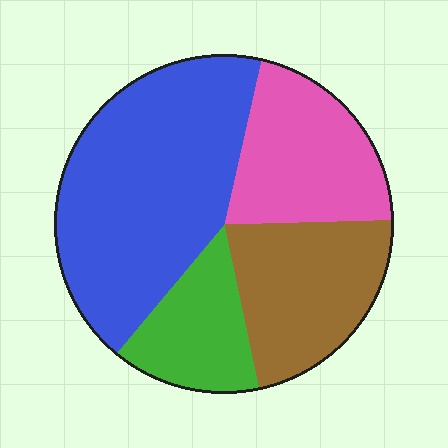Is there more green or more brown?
Brown.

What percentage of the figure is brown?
Brown covers roughly 20% of the figure.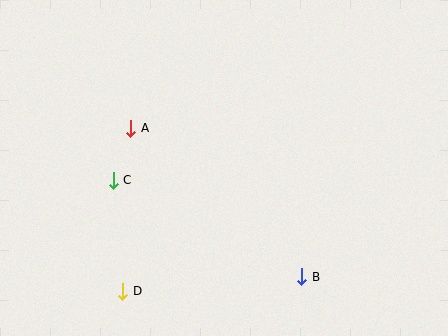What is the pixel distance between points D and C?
The distance between D and C is 111 pixels.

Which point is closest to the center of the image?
Point A at (131, 128) is closest to the center.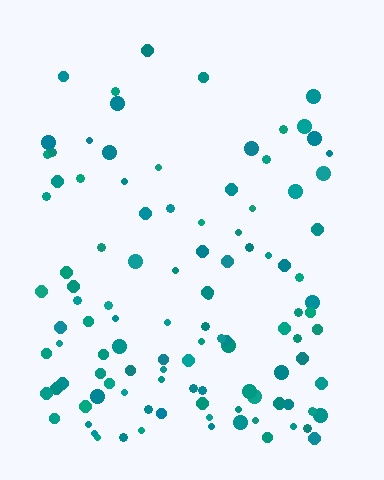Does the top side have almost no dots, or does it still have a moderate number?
Still a moderate number, just noticeably fewer than the bottom.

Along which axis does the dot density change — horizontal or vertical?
Vertical.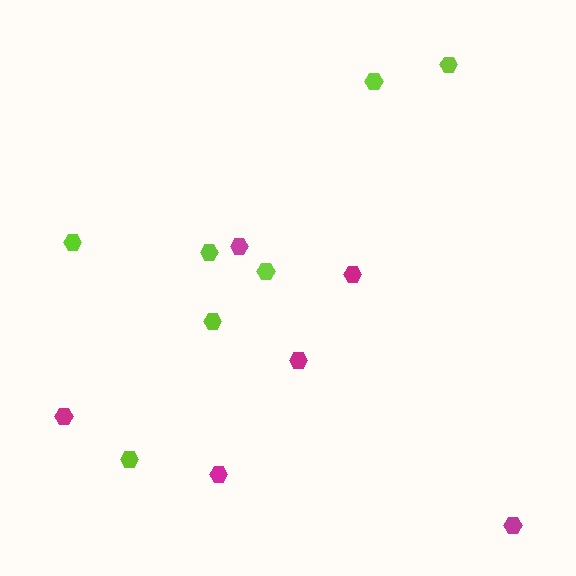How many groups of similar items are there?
There are 2 groups: one group of magenta hexagons (6) and one group of lime hexagons (7).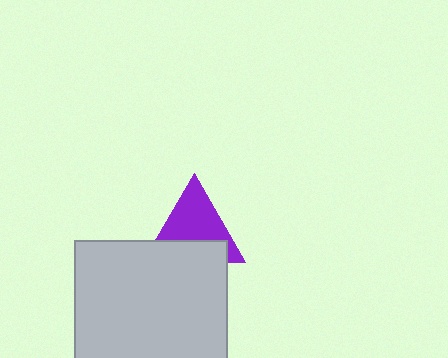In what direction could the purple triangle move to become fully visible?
The purple triangle could move up. That would shift it out from behind the light gray rectangle entirely.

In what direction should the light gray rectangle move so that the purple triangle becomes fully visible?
The light gray rectangle should move down. That is the shortest direction to clear the overlap and leave the purple triangle fully visible.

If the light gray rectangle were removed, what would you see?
You would see the complete purple triangle.